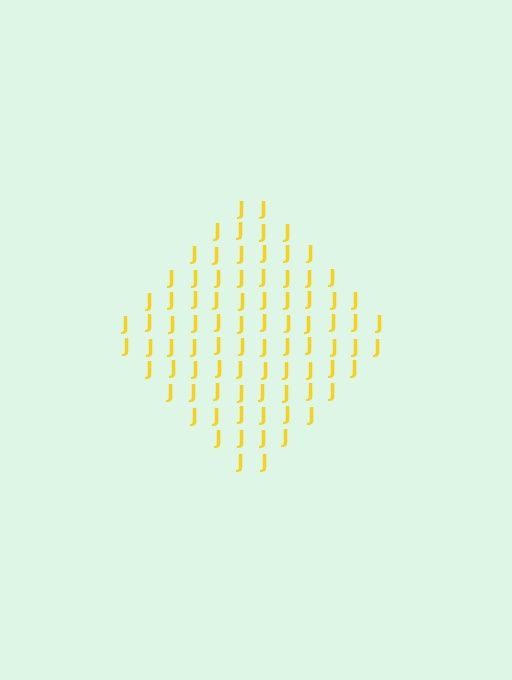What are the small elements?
The small elements are letter J's.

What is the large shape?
The large shape is a diamond.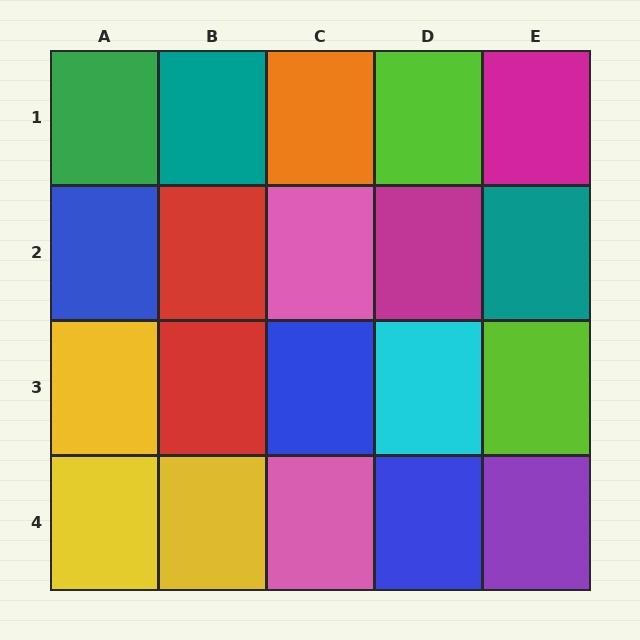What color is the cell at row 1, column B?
Teal.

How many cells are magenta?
2 cells are magenta.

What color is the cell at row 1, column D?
Lime.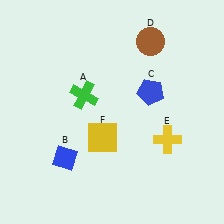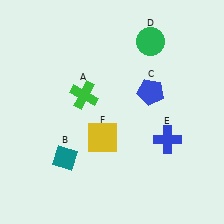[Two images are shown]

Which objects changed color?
B changed from blue to teal. D changed from brown to green. E changed from yellow to blue.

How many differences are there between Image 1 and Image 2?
There are 3 differences between the two images.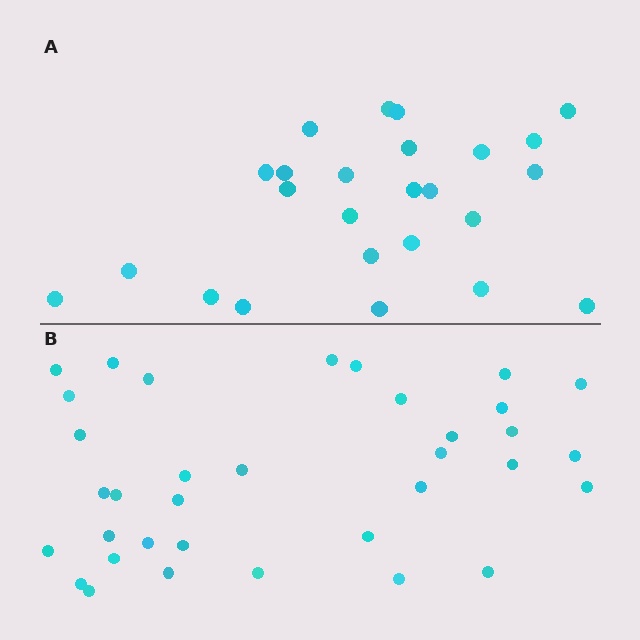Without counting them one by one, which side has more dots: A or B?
Region B (the bottom region) has more dots.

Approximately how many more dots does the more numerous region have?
Region B has roughly 10 or so more dots than region A.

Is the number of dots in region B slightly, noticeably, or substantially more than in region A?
Region B has noticeably more, but not dramatically so. The ratio is roughly 1.4 to 1.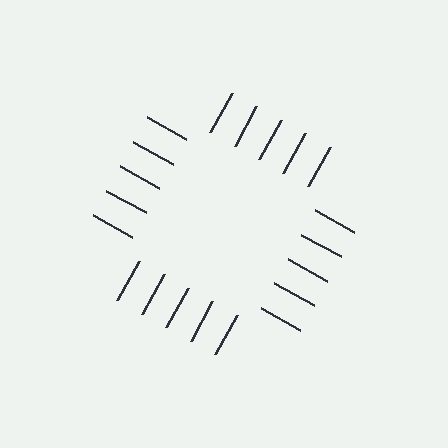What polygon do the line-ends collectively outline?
An illusory square — the line segments terminate on its edges but no continuous stroke is drawn.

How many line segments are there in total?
20 — 5 along each of the 4 edges.